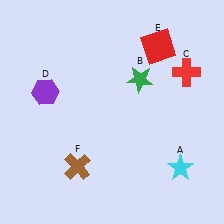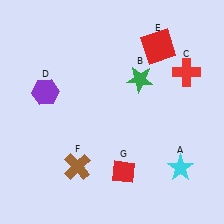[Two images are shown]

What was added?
A red diamond (G) was added in Image 2.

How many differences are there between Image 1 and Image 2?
There is 1 difference between the two images.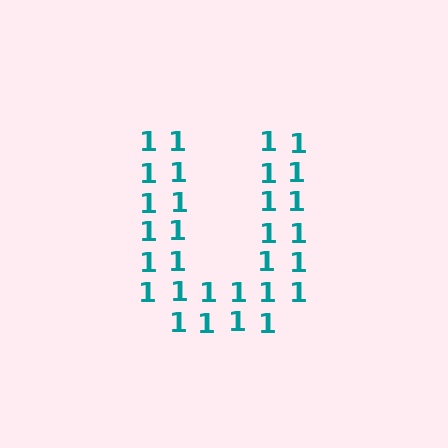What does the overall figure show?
The overall figure shows the letter U.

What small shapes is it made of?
It is made of small digit 1's.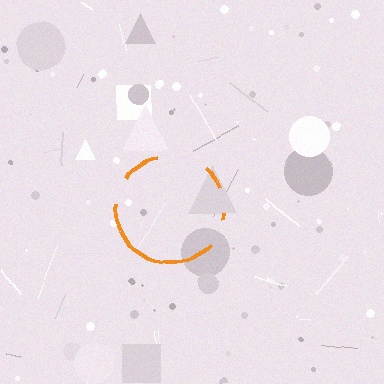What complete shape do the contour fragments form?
The contour fragments form a circle.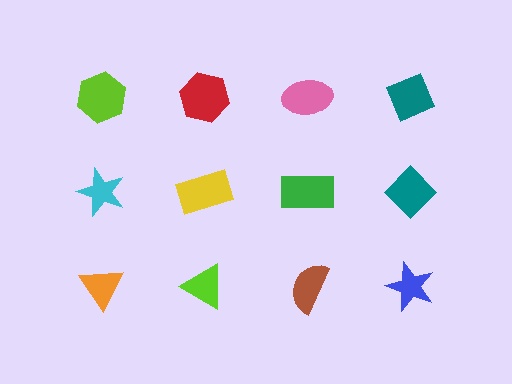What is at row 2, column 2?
A yellow rectangle.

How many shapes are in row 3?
4 shapes.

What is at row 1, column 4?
A teal diamond.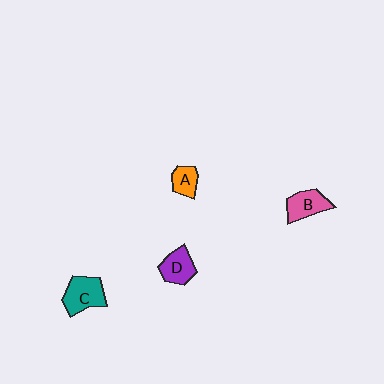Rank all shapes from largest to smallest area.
From largest to smallest: C (teal), D (purple), B (pink), A (orange).